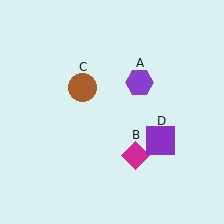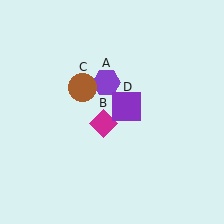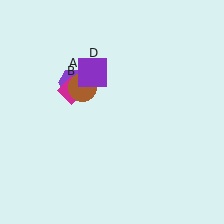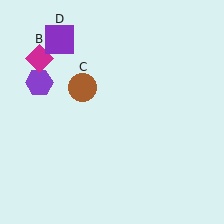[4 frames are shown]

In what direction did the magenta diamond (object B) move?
The magenta diamond (object B) moved up and to the left.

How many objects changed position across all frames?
3 objects changed position: purple hexagon (object A), magenta diamond (object B), purple square (object D).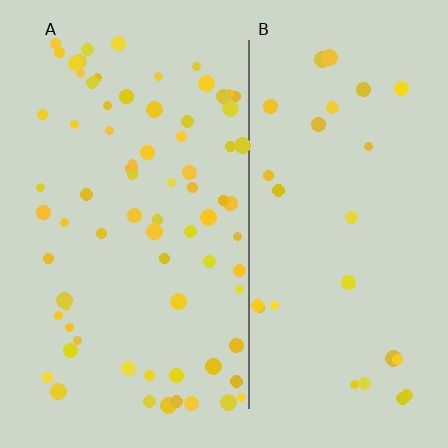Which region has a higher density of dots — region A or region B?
A (the left).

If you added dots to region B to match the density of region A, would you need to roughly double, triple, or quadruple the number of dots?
Approximately triple.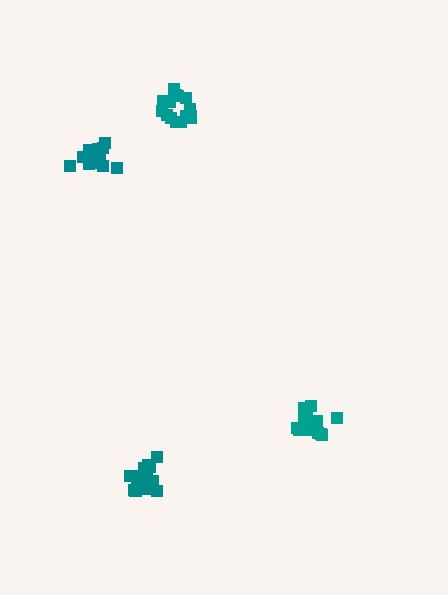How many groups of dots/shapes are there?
There are 4 groups.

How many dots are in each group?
Group 1: 14 dots, Group 2: 17 dots, Group 3: 17 dots, Group 4: 16 dots (64 total).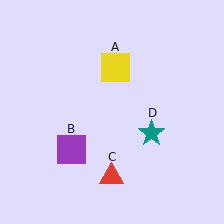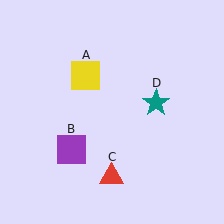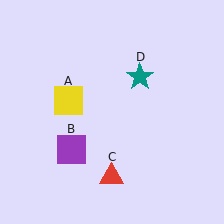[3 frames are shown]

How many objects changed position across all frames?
2 objects changed position: yellow square (object A), teal star (object D).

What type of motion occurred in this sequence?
The yellow square (object A), teal star (object D) rotated counterclockwise around the center of the scene.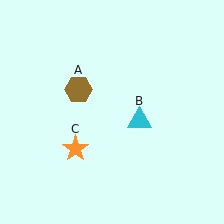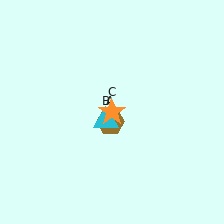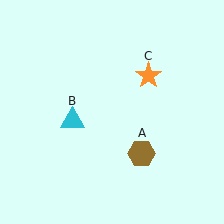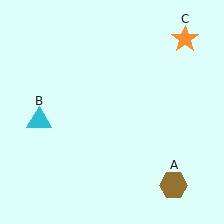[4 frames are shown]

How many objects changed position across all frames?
3 objects changed position: brown hexagon (object A), cyan triangle (object B), orange star (object C).